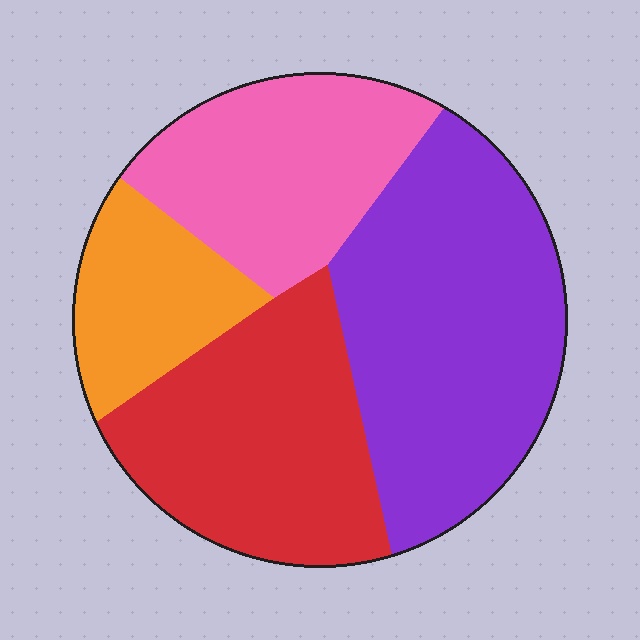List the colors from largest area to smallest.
From largest to smallest: purple, red, pink, orange.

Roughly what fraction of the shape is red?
Red covers about 30% of the shape.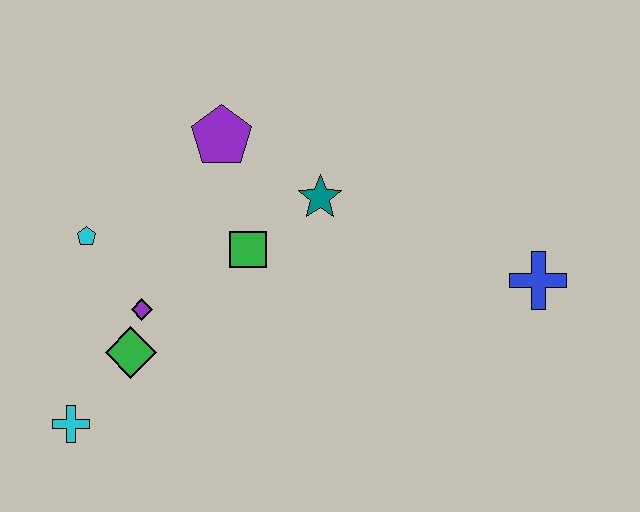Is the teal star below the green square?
No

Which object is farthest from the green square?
The blue cross is farthest from the green square.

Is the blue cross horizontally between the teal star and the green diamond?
No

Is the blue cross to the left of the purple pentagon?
No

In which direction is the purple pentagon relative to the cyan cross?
The purple pentagon is above the cyan cross.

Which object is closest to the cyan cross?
The green diamond is closest to the cyan cross.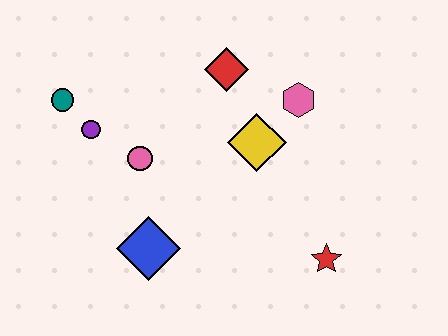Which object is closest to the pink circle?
The purple circle is closest to the pink circle.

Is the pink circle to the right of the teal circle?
Yes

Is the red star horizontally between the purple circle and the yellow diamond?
No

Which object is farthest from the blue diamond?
The pink hexagon is farthest from the blue diamond.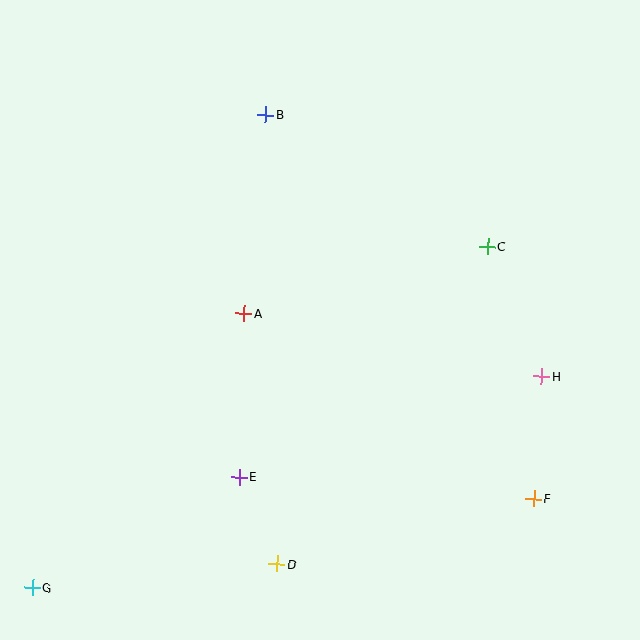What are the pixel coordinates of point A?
Point A is at (244, 314).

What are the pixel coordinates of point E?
Point E is at (240, 477).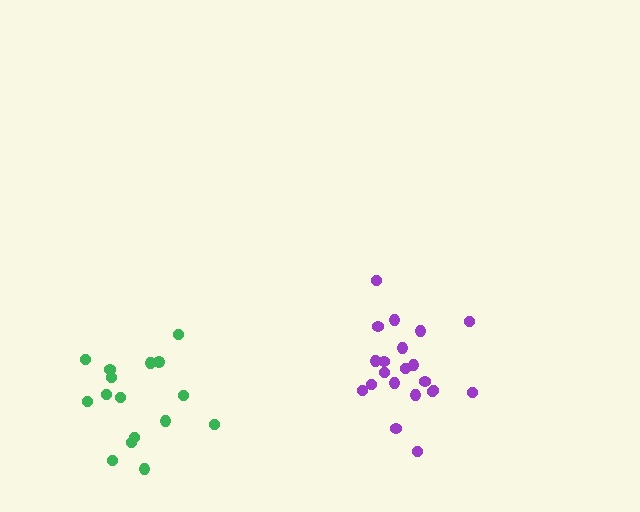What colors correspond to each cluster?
The clusters are colored: green, purple.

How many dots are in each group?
Group 1: 16 dots, Group 2: 21 dots (37 total).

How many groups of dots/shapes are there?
There are 2 groups.